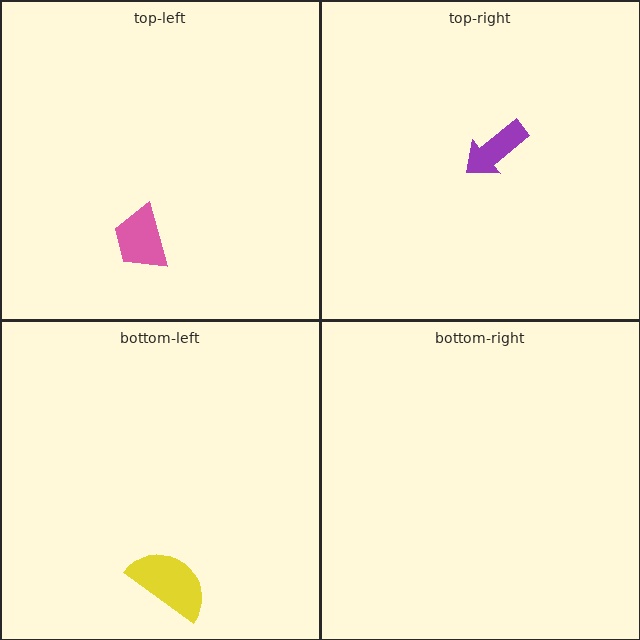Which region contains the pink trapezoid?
The top-left region.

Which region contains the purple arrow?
The top-right region.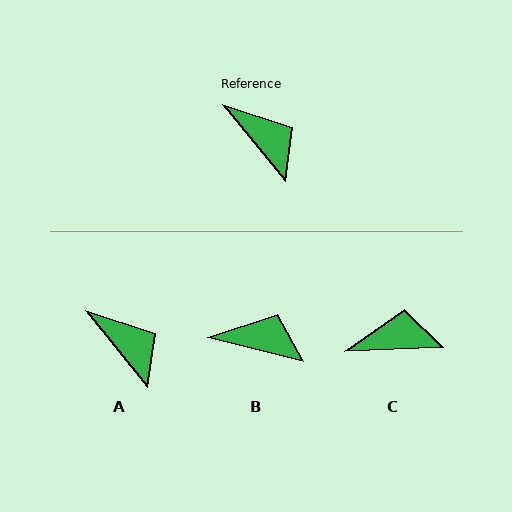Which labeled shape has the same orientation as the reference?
A.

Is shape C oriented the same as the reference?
No, it is off by about 54 degrees.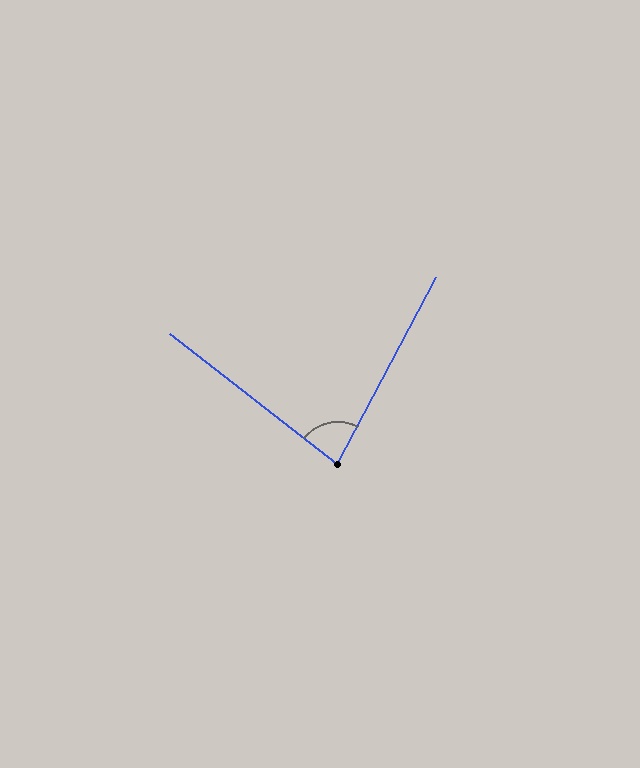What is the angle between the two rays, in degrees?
Approximately 80 degrees.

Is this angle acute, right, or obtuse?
It is acute.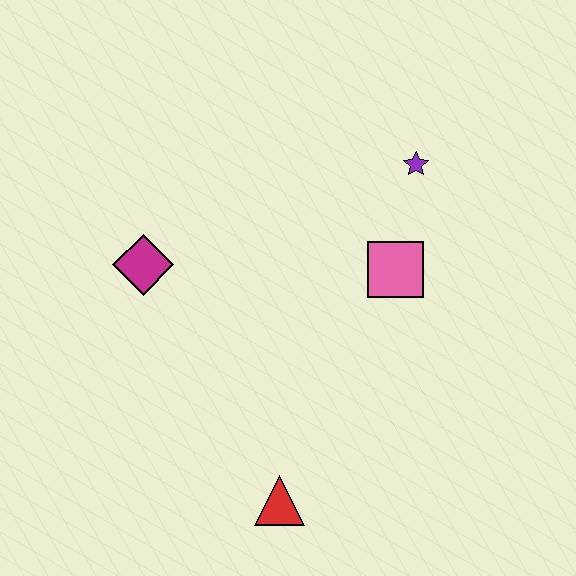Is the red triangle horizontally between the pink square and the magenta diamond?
Yes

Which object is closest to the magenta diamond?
The pink square is closest to the magenta diamond.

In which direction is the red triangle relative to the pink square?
The red triangle is below the pink square.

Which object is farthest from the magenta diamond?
The purple star is farthest from the magenta diamond.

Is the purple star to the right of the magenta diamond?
Yes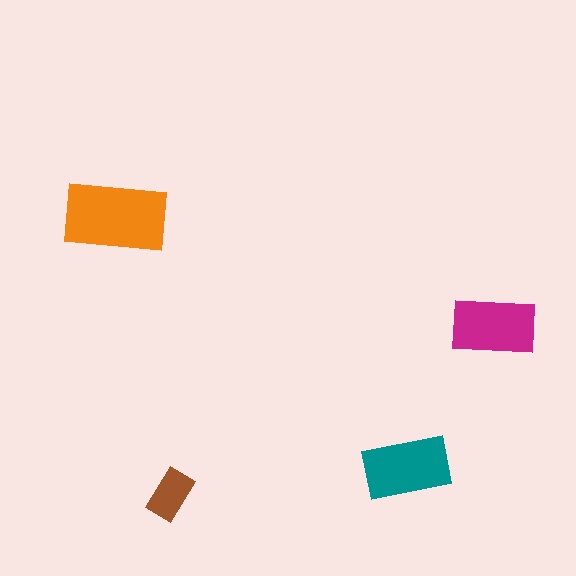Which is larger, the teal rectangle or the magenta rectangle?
The teal one.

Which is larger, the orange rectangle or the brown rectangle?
The orange one.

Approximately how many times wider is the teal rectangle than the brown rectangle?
About 1.5 times wider.